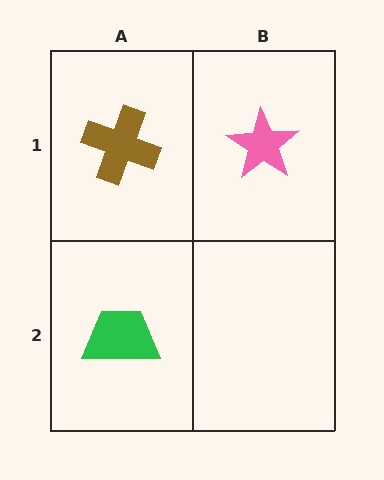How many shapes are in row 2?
1 shape.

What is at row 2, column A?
A green trapezoid.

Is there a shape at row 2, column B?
No, that cell is empty.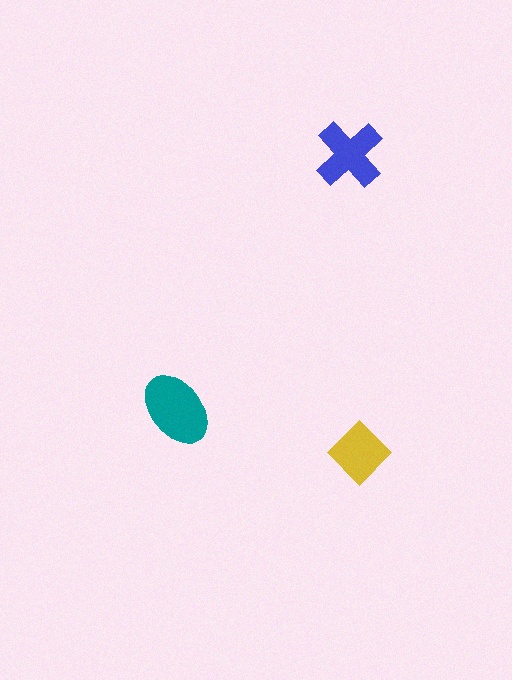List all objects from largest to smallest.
The teal ellipse, the blue cross, the yellow diamond.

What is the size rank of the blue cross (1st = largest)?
2nd.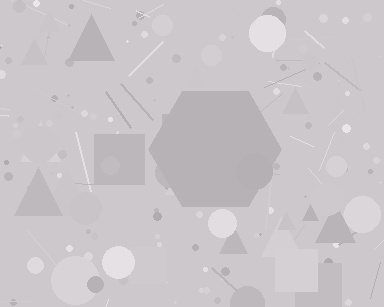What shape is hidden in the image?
A hexagon is hidden in the image.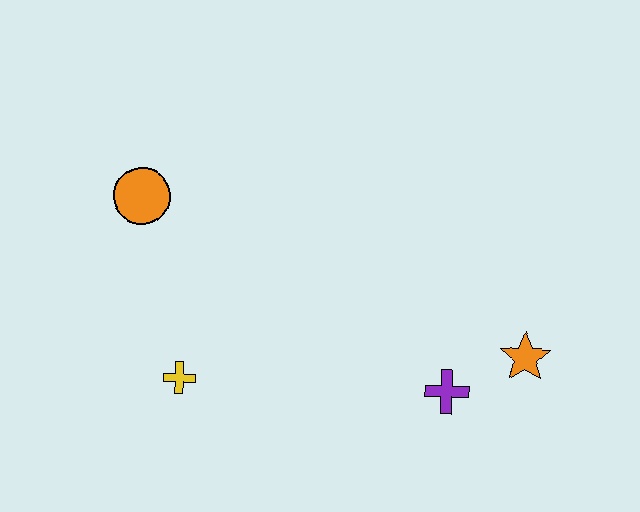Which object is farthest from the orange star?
The orange circle is farthest from the orange star.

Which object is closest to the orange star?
The purple cross is closest to the orange star.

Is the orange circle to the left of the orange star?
Yes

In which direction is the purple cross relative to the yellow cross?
The purple cross is to the right of the yellow cross.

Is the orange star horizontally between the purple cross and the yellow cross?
No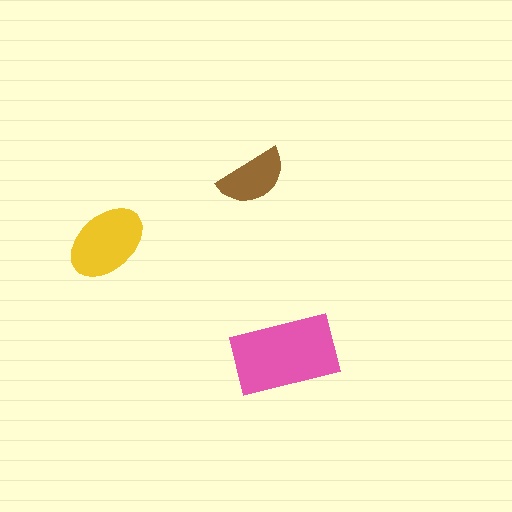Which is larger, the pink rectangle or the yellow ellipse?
The pink rectangle.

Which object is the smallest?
The brown semicircle.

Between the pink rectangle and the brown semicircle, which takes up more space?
The pink rectangle.